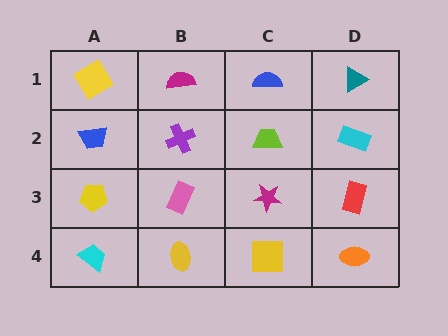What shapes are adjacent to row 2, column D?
A teal triangle (row 1, column D), a red rectangle (row 3, column D), a lime trapezoid (row 2, column C).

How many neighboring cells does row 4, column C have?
3.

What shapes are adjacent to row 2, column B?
A magenta semicircle (row 1, column B), a pink rectangle (row 3, column B), a blue trapezoid (row 2, column A), a lime trapezoid (row 2, column C).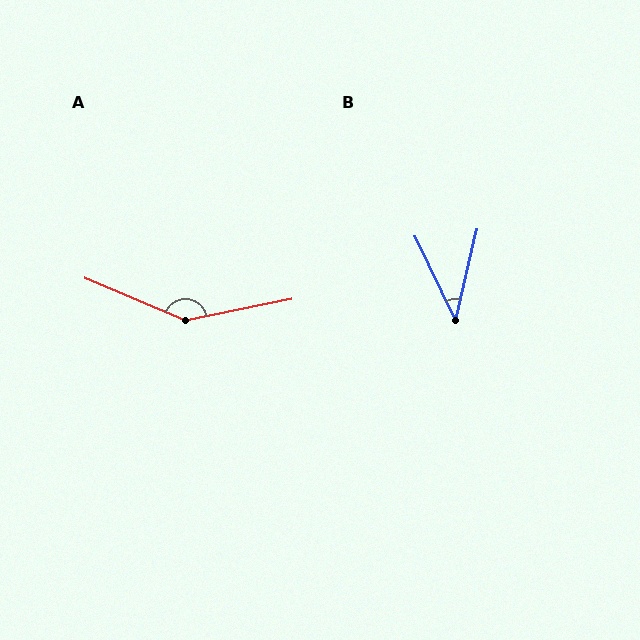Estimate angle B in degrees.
Approximately 39 degrees.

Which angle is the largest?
A, at approximately 146 degrees.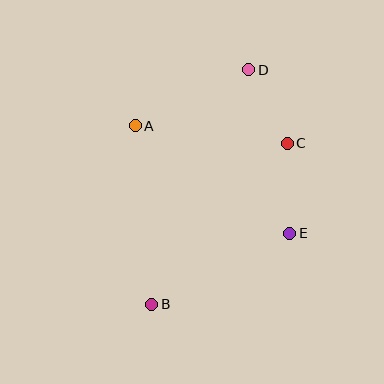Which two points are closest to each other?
Points C and D are closest to each other.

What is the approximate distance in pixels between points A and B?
The distance between A and B is approximately 179 pixels.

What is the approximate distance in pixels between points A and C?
The distance between A and C is approximately 153 pixels.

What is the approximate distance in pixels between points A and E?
The distance between A and E is approximately 188 pixels.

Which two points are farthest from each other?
Points B and D are farthest from each other.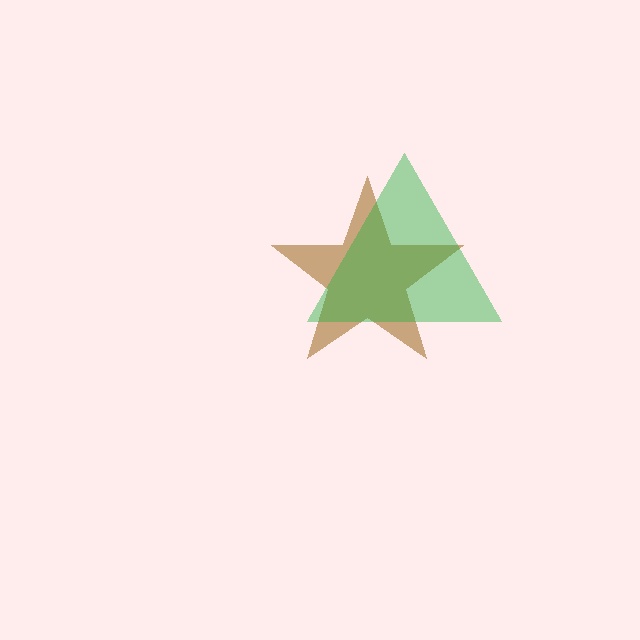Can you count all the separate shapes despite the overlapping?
Yes, there are 2 separate shapes.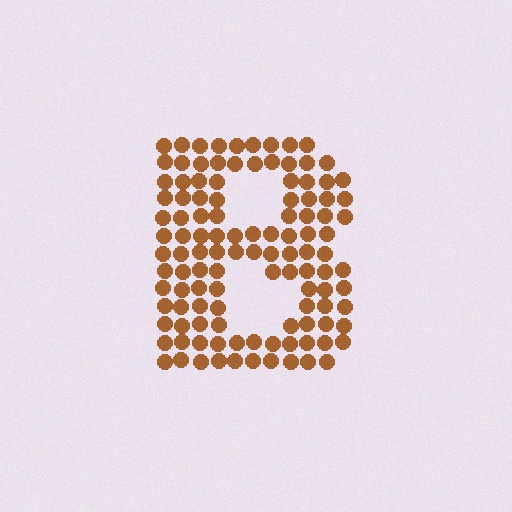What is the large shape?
The large shape is the letter B.